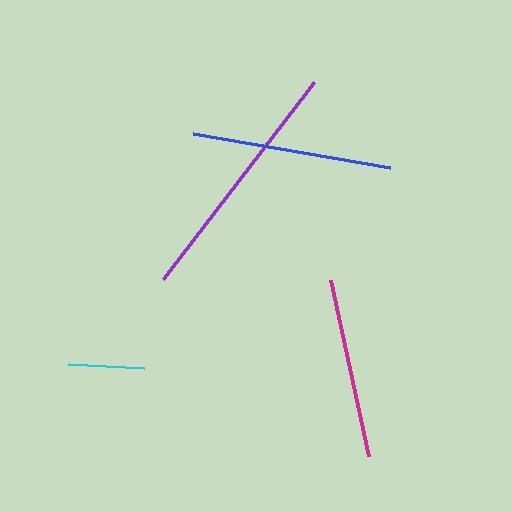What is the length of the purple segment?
The purple segment is approximately 249 pixels long.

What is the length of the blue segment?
The blue segment is approximately 200 pixels long.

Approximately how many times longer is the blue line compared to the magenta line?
The blue line is approximately 1.1 times the length of the magenta line.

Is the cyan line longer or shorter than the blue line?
The blue line is longer than the cyan line.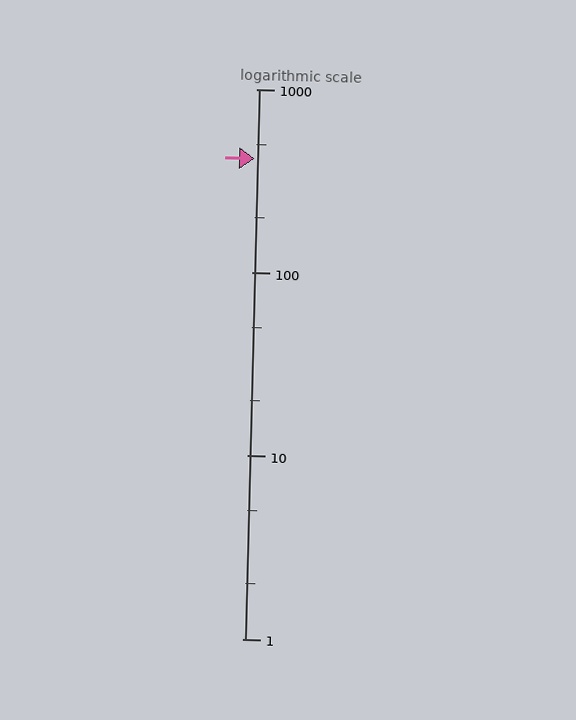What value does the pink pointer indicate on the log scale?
The pointer indicates approximately 420.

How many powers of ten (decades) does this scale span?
The scale spans 3 decades, from 1 to 1000.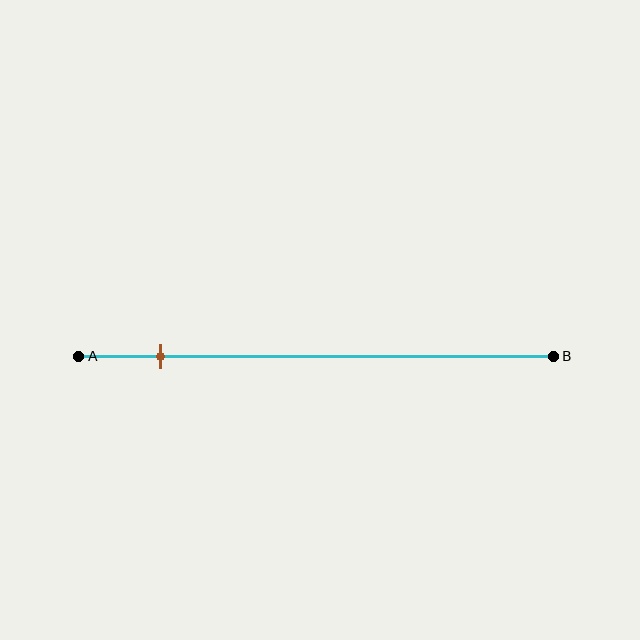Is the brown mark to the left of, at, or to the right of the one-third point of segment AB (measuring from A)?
The brown mark is to the left of the one-third point of segment AB.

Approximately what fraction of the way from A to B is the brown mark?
The brown mark is approximately 15% of the way from A to B.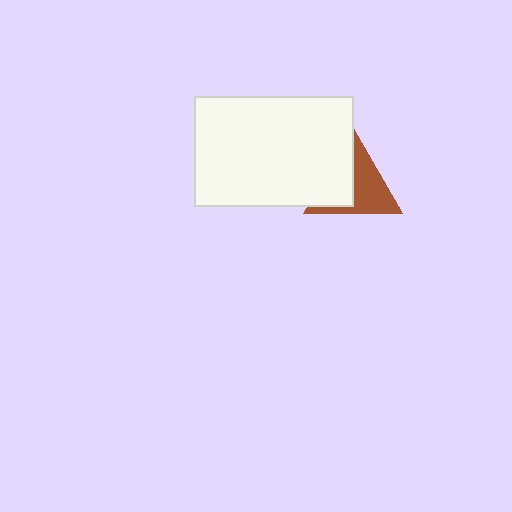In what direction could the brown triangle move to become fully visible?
The brown triangle could move right. That would shift it out from behind the white rectangle entirely.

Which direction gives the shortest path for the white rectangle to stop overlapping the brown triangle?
Moving left gives the shortest separation.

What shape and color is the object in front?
The object in front is a white rectangle.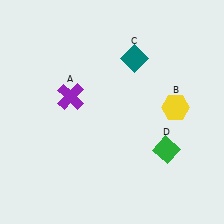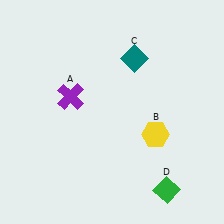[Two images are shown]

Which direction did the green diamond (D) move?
The green diamond (D) moved down.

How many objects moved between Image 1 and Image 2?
2 objects moved between the two images.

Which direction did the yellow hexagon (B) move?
The yellow hexagon (B) moved down.